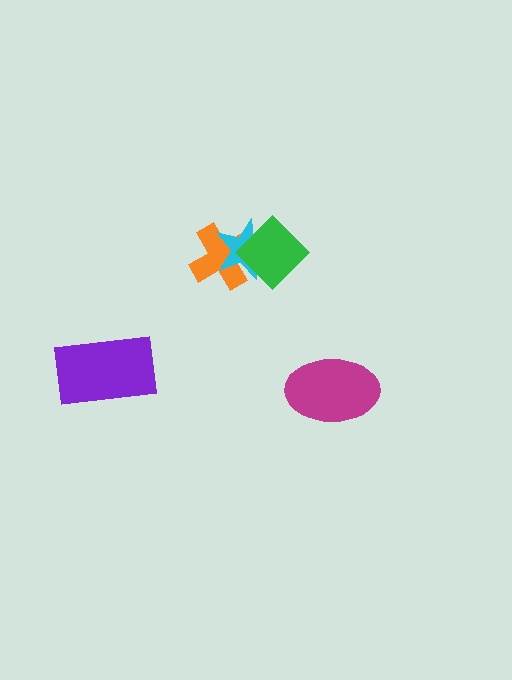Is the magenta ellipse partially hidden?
No, no other shape covers it.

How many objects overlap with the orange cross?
2 objects overlap with the orange cross.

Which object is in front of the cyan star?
The green diamond is in front of the cyan star.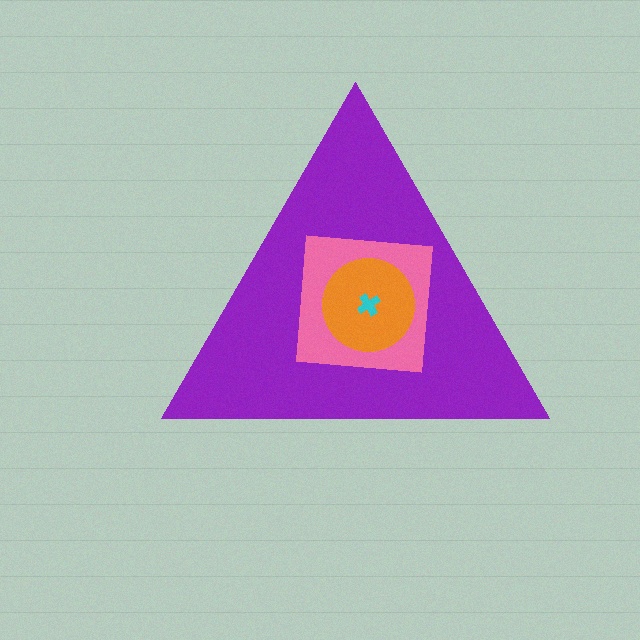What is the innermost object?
The cyan cross.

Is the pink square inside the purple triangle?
Yes.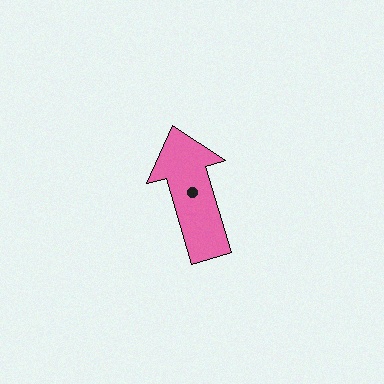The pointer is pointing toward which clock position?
Roughly 11 o'clock.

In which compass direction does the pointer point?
North.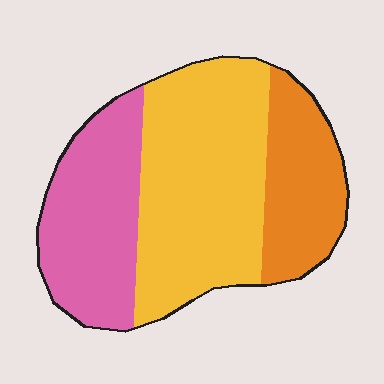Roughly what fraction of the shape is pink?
Pink covers 30% of the shape.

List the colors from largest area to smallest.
From largest to smallest: yellow, pink, orange.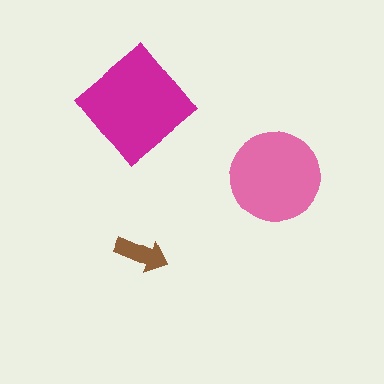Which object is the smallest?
The brown arrow.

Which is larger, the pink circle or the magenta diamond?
The magenta diamond.